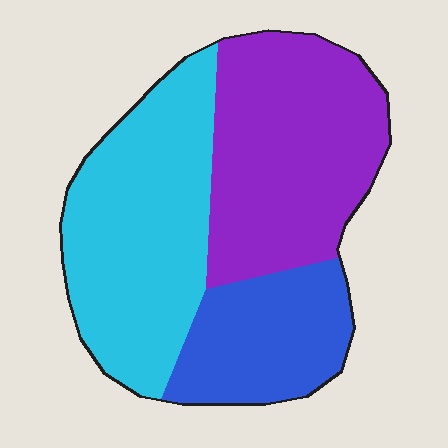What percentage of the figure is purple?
Purple covers 39% of the figure.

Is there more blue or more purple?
Purple.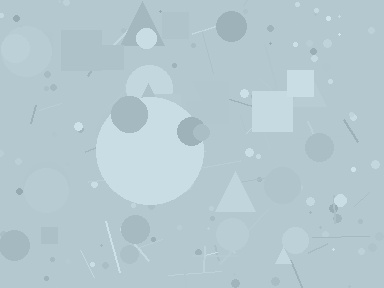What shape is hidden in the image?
A circle is hidden in the image.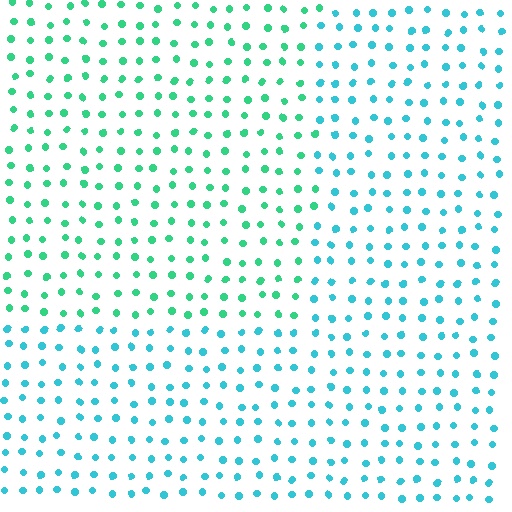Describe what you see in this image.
The image is filled with small cyan elements in a uniform arrangement. A rectangle-shaped region is visible where the elements are tinted to a slightly different hue, forming a subtle color boundary.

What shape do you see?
I see a rectangle.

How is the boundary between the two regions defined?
The boundary is defined purely by a slight shift in hue (about 35 degrees). Spacing, size, and orientation are identical on both sides.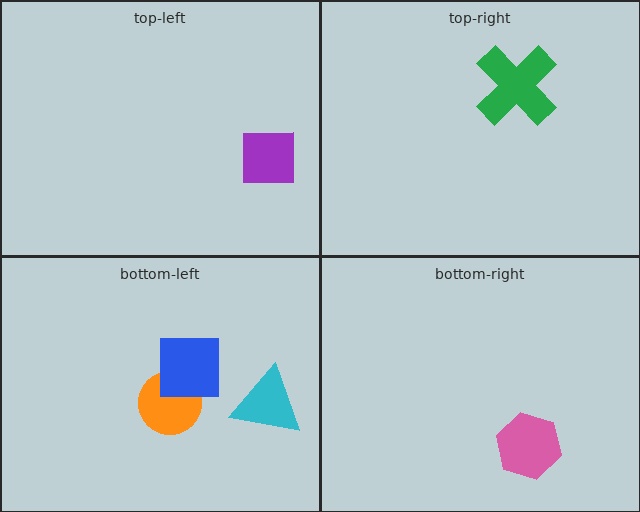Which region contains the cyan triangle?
The bottom-left region.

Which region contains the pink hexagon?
The bottom-right region.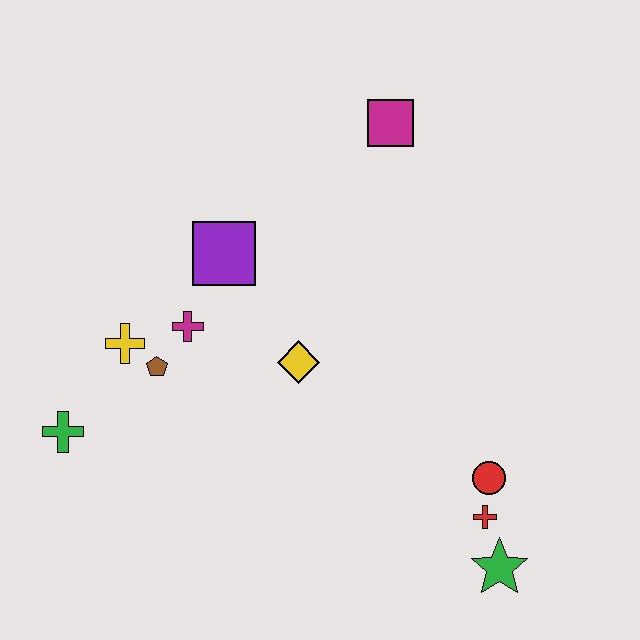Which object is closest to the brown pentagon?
The yellow cross is closest to the brown pentagon.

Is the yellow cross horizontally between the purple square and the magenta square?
No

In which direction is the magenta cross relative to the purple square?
The magenta cross is below the purple square.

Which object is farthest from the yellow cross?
The green star is farthest from the yellow cross.